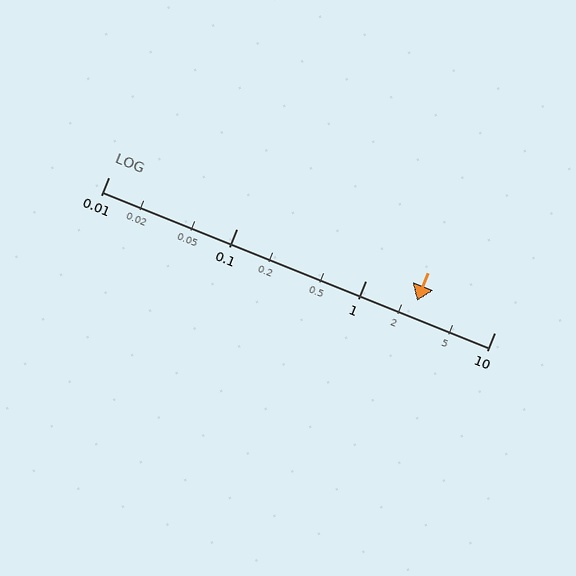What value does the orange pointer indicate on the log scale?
The pointer indicates approximately 2.5.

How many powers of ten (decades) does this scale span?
The scale spans 3 decades, from 0.01 to 10.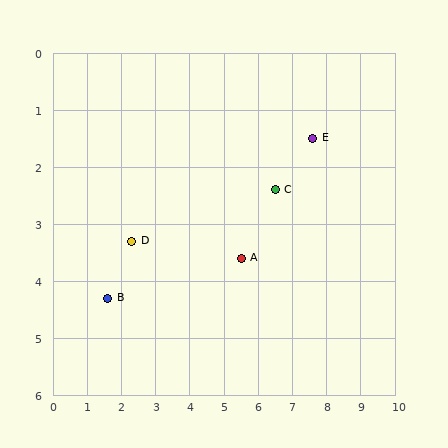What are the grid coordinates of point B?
Point B is at approximately (1.6, 4.3).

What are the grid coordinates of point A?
Point A is at approximately (5.5, 3.6).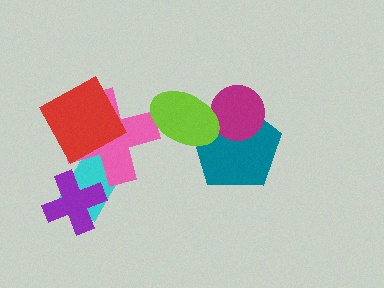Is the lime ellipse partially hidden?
No, no other shape covers it.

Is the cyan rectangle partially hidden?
Yes, it is partially covered by another shape.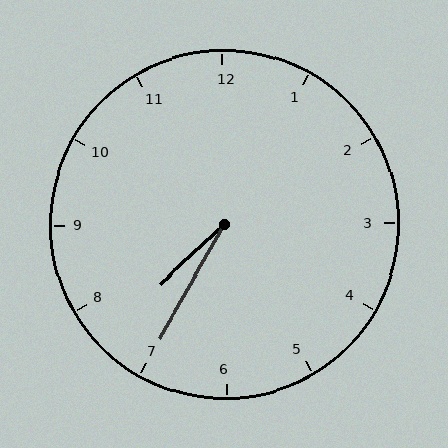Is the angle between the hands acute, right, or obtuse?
It is acute.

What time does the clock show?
7:35.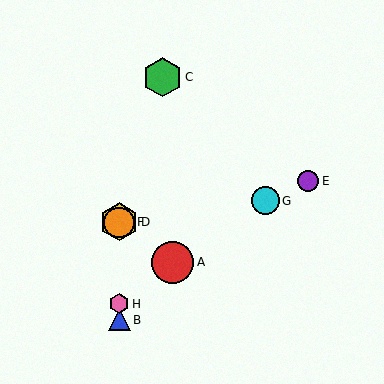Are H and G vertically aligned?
No, H is at x≈119 and G is at x≈265.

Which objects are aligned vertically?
Objects B, D, F, H are aligned vertically.